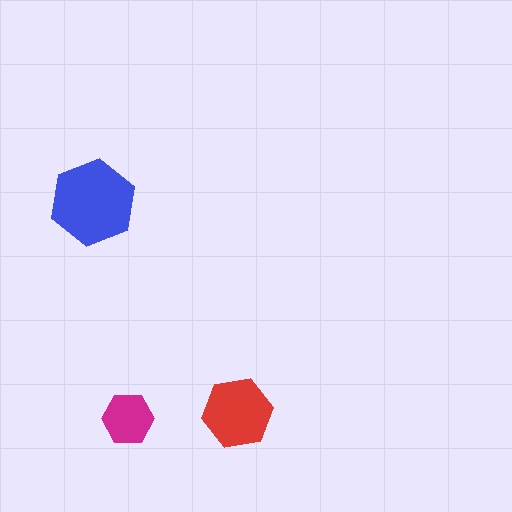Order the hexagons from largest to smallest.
the blue one, the red one, the magenta one.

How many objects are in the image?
There are 3 objects in the image.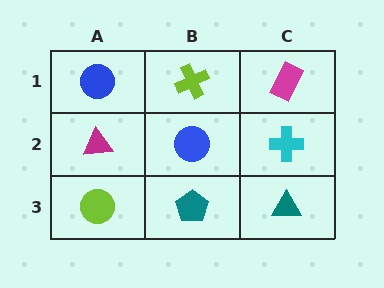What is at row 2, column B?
A blue circle.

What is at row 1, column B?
A lime cross.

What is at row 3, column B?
A teal pentagon.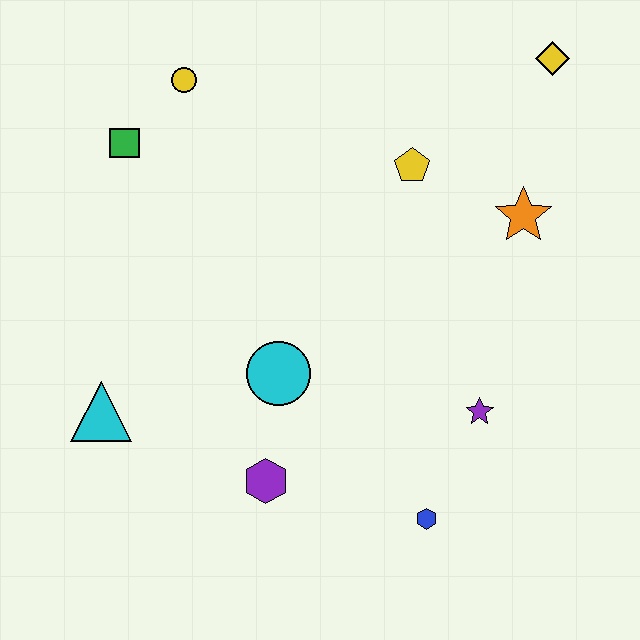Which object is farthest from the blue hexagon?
The yellow circle is farthest from the blue hexagon.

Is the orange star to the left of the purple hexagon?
No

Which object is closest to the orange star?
The yellow pentagon is closest to the orange star.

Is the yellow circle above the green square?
Yes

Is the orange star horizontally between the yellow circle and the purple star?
No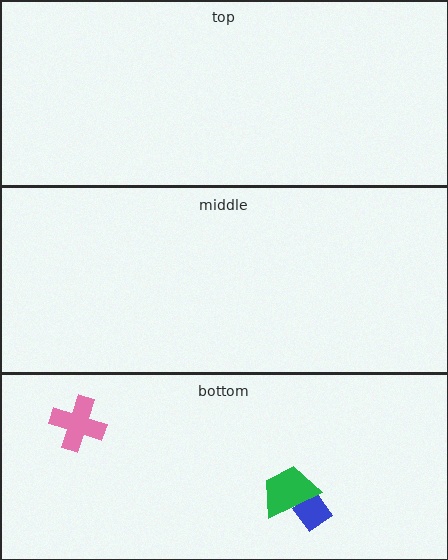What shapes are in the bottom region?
The blue diamond, the green trapezoid, the pink cross.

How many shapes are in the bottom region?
3.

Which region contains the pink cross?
The bottom region.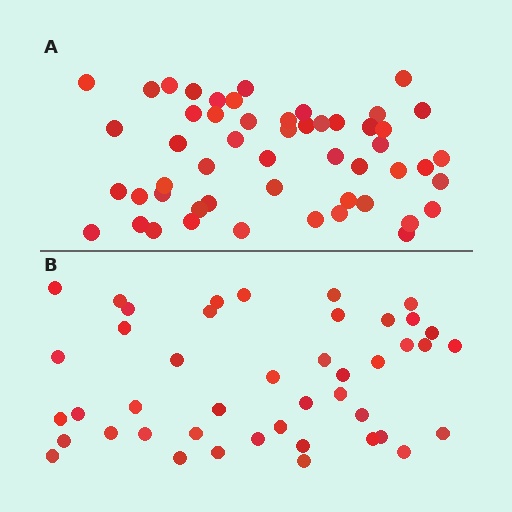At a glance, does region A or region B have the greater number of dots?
Region A (the top region) has more dots.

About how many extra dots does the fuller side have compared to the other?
Region A has roughly 8 or so more dots than region B.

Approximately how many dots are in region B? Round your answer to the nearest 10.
About 40 dots. (The exact count is 44, which rounds to 40.)